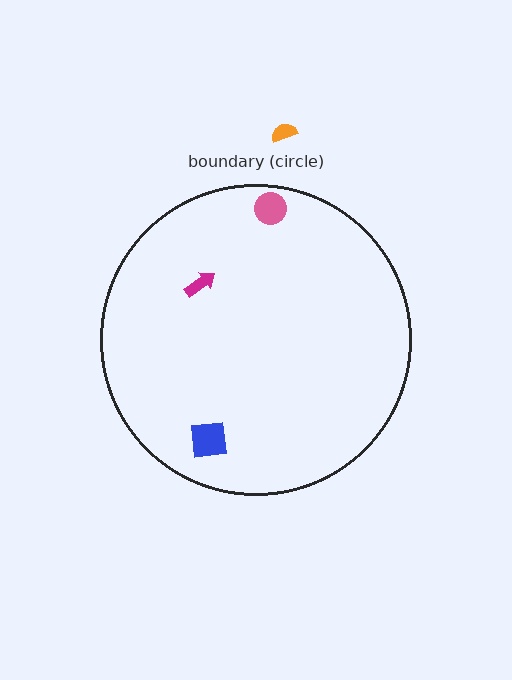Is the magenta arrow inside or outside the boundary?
Inside.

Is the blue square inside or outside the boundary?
Inside.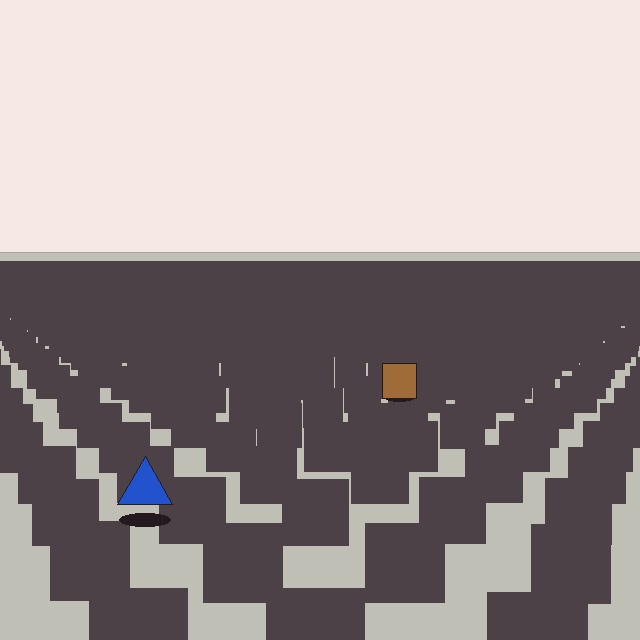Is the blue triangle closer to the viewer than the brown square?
Yes. The blue triangle is closer — you can tell from the texture gradient: the ground texture is coarser near it.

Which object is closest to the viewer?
The blue triangle is closest. The texture marks near it are larger and more spread out.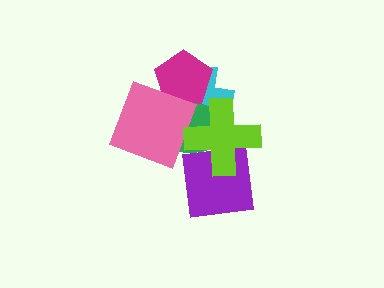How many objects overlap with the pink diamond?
4 objects overlap with the pink diamond.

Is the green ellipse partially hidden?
Yes, it is partially covered by another shape.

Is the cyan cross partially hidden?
Yes, it is partially covered by another shape.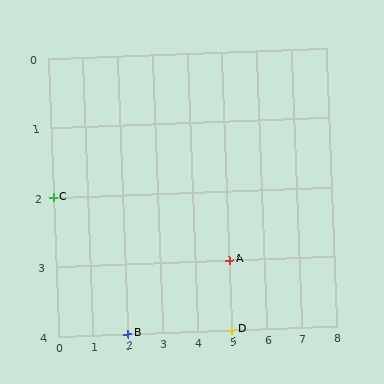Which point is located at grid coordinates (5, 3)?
Point A is at (5, 3).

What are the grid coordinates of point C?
Point C is at grid coordinates (0, 2).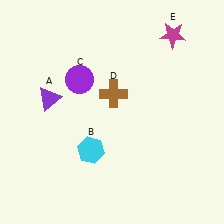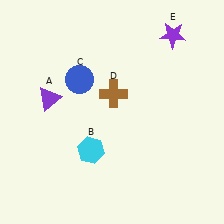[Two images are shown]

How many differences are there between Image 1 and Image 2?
There are 2 differences between the two images.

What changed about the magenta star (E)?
In Image 1, E is magenta. In Image 2, it changed to purple.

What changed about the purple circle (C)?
In Image 1, C is purple. In Image 2, it changed to blue.